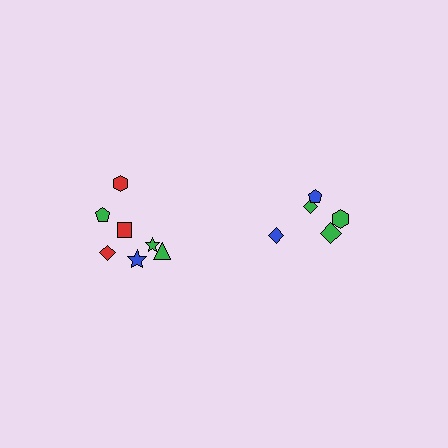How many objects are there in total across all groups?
There are 12 objects.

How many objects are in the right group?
There are 5 objects.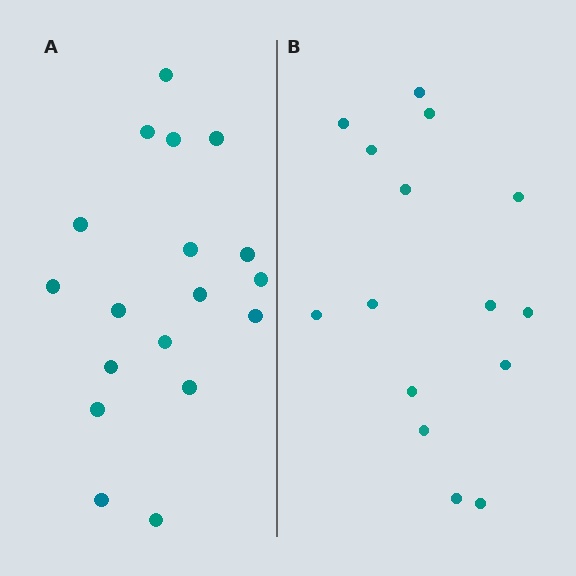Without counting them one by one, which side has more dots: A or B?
Region A (the left region) has more dots.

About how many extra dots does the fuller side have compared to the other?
Region A has just a few more — roughly 2 or 3 more dots than region B.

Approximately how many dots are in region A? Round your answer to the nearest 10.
About 20 dots. (The exact count is 18, which rounds to 20.)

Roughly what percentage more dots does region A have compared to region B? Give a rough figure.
About 20% more.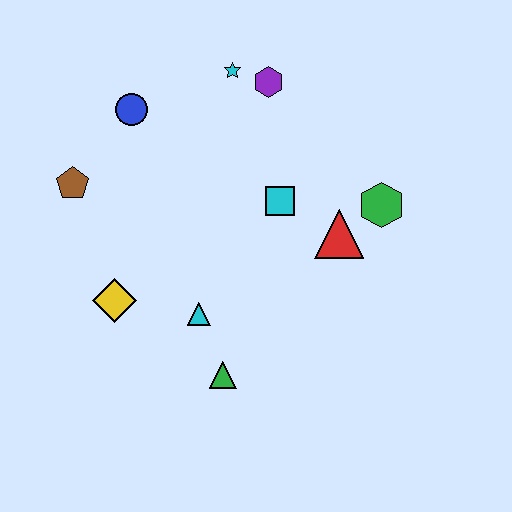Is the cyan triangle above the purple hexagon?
No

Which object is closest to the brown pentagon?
The blue circle is closest to the brown pentagon.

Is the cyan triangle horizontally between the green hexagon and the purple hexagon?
No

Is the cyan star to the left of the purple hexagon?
Yes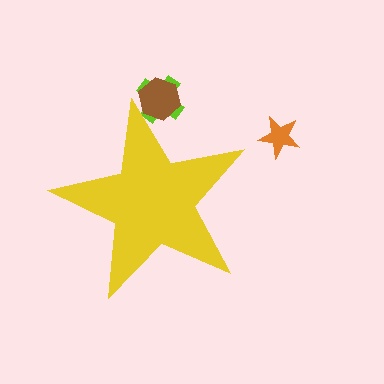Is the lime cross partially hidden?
Yes, the lime cross is partially hidden behind the yellow star.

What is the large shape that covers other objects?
A yellow star.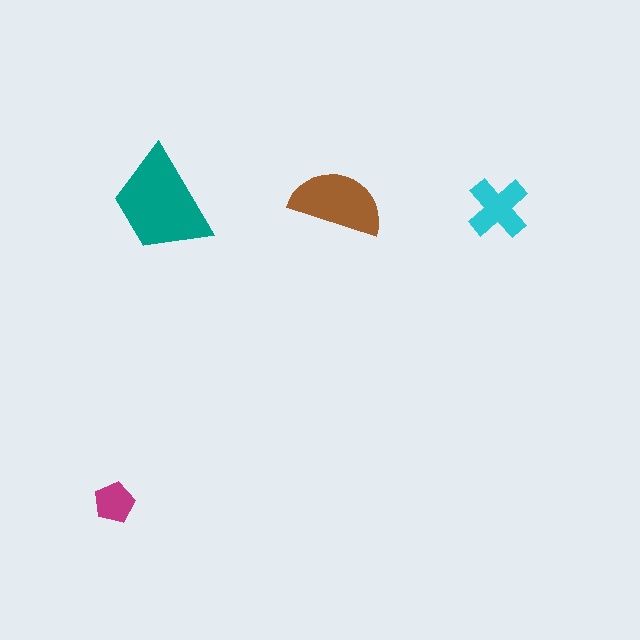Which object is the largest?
The teal trapezoid.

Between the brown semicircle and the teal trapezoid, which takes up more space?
The teal trapezoid.